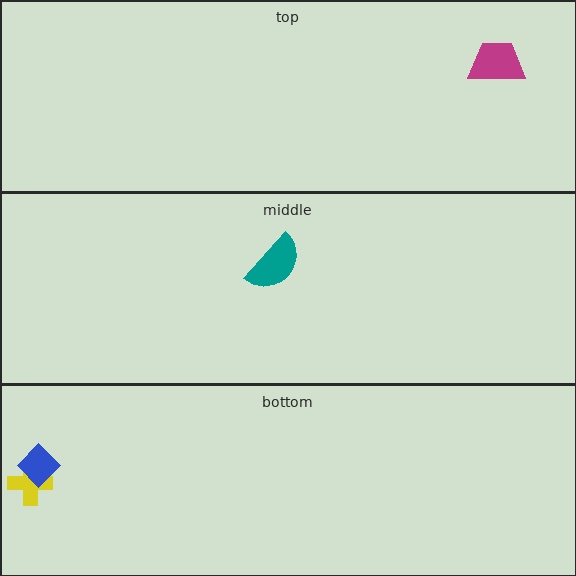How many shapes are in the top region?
1.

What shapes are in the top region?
The magenta trapezoid.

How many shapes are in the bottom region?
2.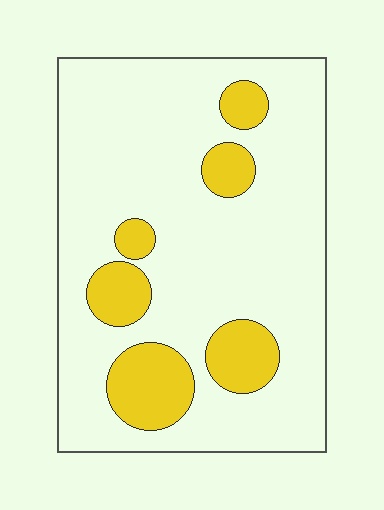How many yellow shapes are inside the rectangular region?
6.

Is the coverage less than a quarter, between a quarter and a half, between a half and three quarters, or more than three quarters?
Less than a quarter.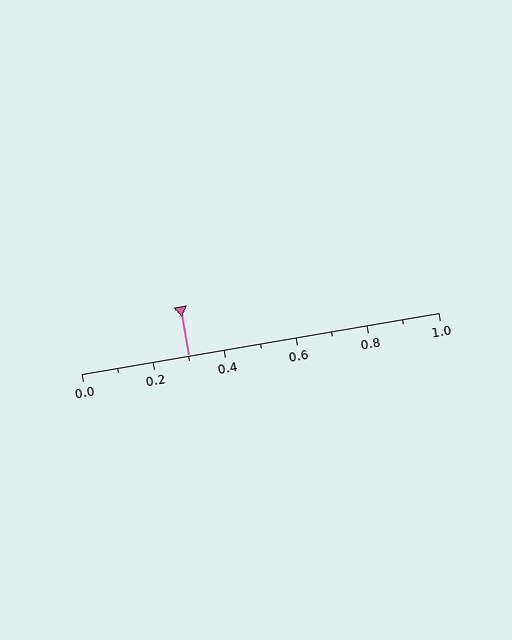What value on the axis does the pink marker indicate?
The marker indicates approximately 0.3.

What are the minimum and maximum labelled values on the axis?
The axis runs from 0.0 to 1.0.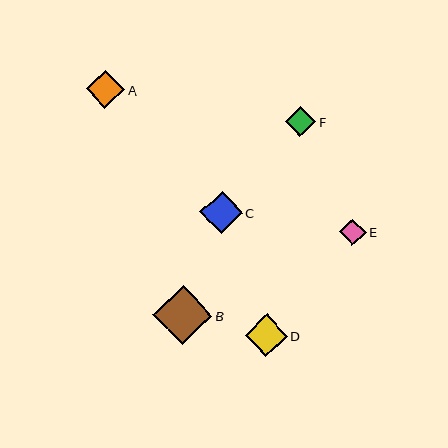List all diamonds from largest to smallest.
From largest to smallest: B, C, D, A, F, E.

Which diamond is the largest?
Diamond B is the largest with a size of approximately 59 pixels.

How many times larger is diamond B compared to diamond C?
Diamond B is approximately 1.4 times the size of diamond C.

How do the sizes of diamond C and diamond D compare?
Diamond C and diamond D are approximately the same size.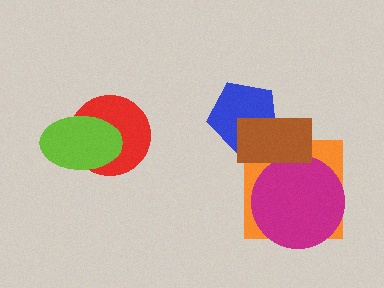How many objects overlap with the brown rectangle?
3 objects overlap with the brown rectangle.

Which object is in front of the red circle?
The lime ellipse is in front of the red circle.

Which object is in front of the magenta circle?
The brown rectangle is in front of the magenta circle.